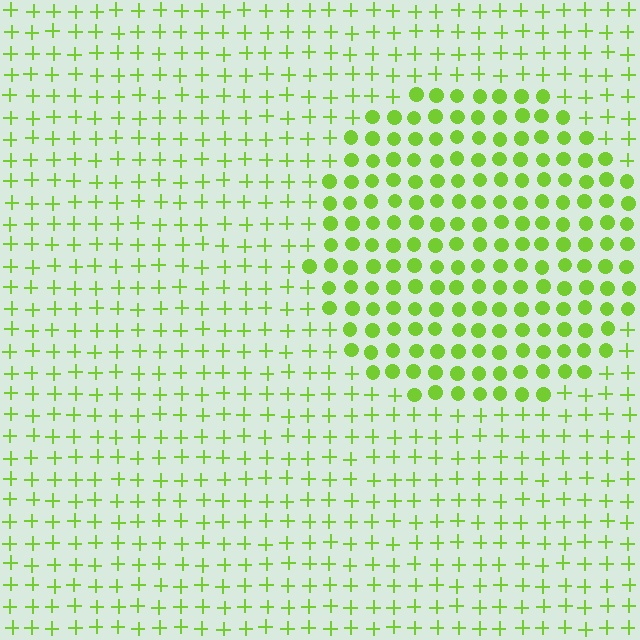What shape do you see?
I see a circle.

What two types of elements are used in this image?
The image uses circles inside the circle region and plus signs outside it.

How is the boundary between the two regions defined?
The boundary is defined by a change in element shape: circles inside vs. plus signs outside. All elements share the same color and spacing.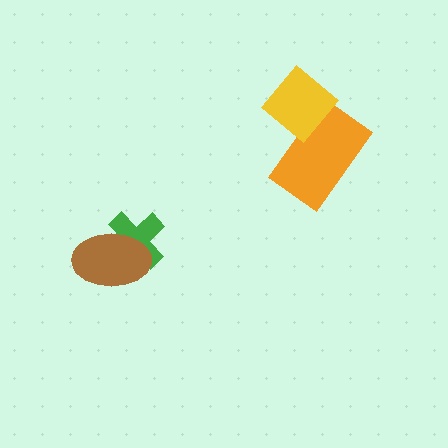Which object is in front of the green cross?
The brown ellipse is in front of the green cross.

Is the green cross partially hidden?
Yes, it is partially covered by another shape.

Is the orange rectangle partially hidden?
Yes, it is partially covered by another shape.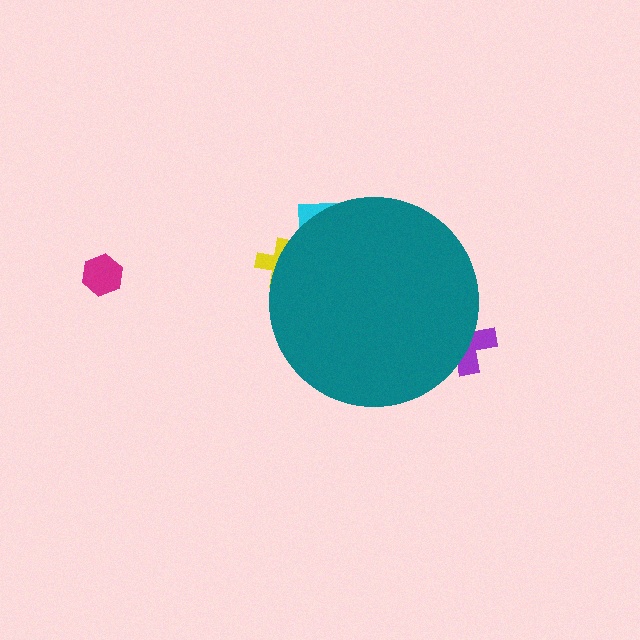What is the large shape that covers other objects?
A teal circle.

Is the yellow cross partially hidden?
Yes, the yellow cross is partially hidden behind the teal circle.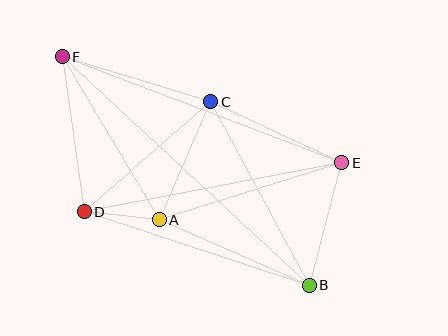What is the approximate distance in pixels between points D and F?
The distance between D and F is approximately 157 pixels.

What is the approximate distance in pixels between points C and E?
The distance between C and E is approximately 144 pixels.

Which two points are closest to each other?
Points A and D are closest to each other.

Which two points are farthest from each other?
Points B and F are farthest from each other.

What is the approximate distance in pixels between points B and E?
The distance between B and E is approximately 127 pixels.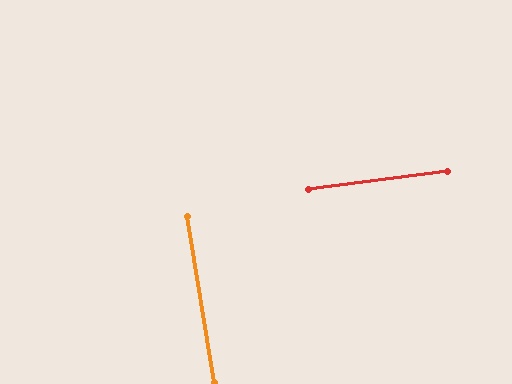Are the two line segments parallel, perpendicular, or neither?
Perpendicular — they meet at approximately 89°.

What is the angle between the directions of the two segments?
Approximately 89 degrees.